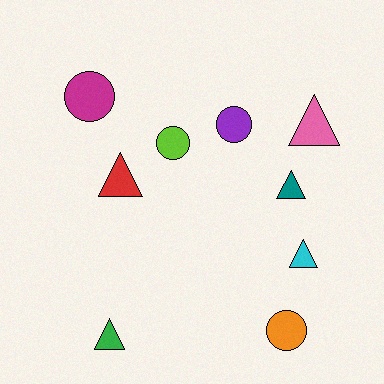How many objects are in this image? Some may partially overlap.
There are 9 objects.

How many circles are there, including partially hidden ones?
There are 4 circles.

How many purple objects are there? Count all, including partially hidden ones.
There is 1 purple object.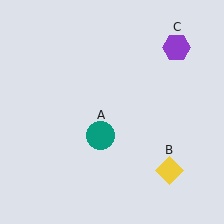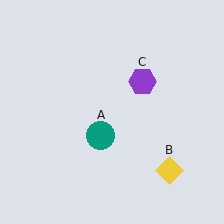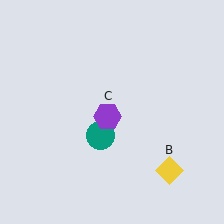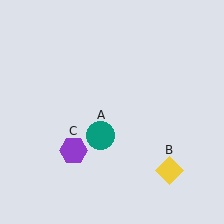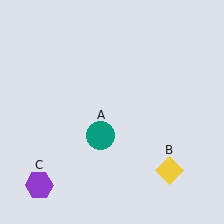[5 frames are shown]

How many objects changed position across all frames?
1 object changed position: purple hexagon (object C).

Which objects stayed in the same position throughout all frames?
Teal circle (object A) and yellow diamond (object B) remained stationary.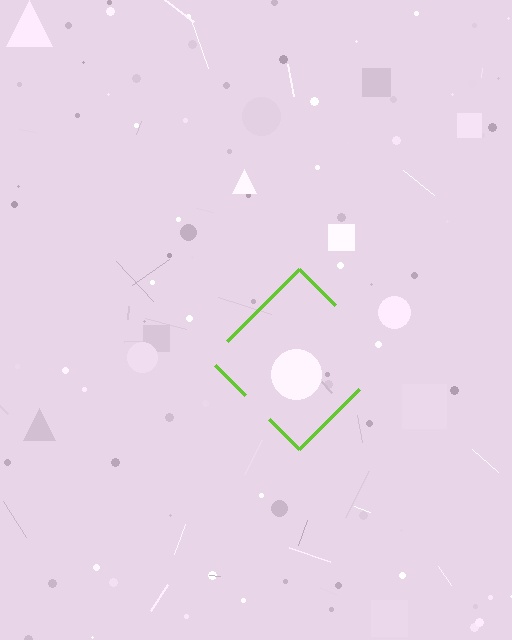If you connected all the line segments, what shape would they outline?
They would outline a diamond.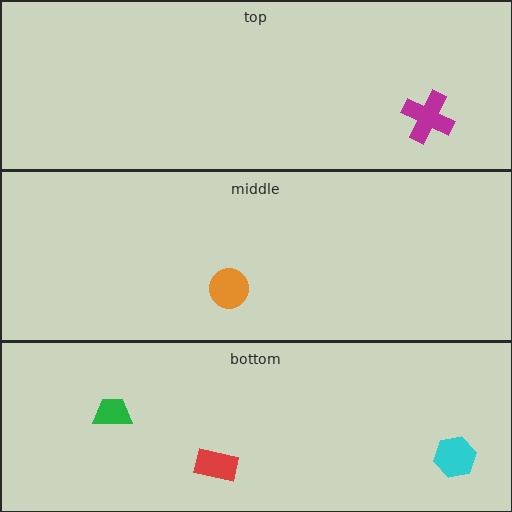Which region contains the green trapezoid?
The bottom region.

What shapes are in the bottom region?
The cyan hexagon, the green trapezoid, the red rectangle.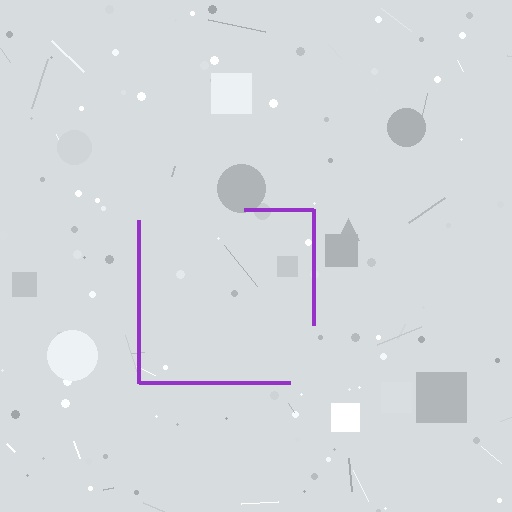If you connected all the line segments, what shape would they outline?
They would outline a square.